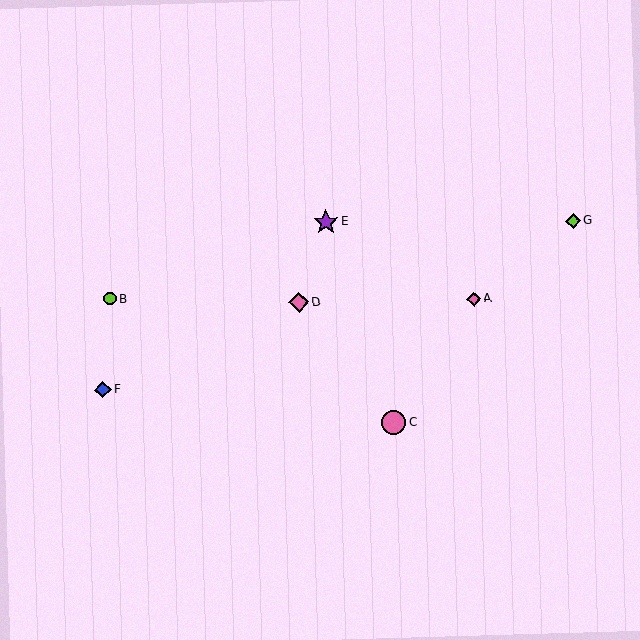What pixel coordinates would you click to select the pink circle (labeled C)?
Click at (394, 423) to select the pink circle C.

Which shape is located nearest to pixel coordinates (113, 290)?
The lime circle (labeled B) at (110, 299) is nearest to that location.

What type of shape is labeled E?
Shape E is a purple star.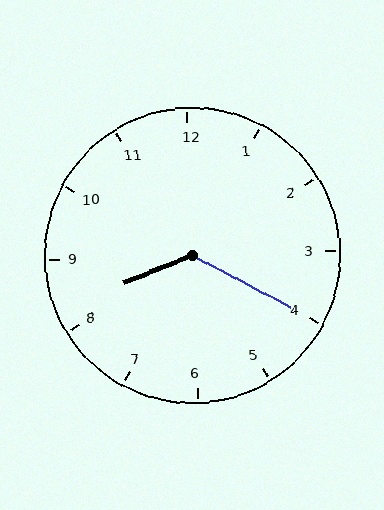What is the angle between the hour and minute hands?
Approximately 130 degrees.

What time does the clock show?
8:20.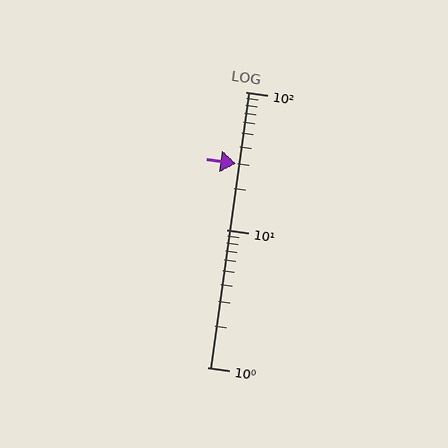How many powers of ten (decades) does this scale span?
The scale spans 2 decades, from 1 to 100.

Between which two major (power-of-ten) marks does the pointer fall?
The pointer is between 10 and 100.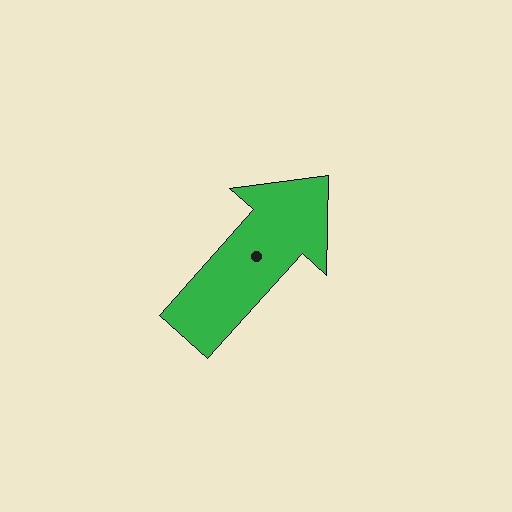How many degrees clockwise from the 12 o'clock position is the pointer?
Approximately 42 degrees.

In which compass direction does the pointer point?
Northeast.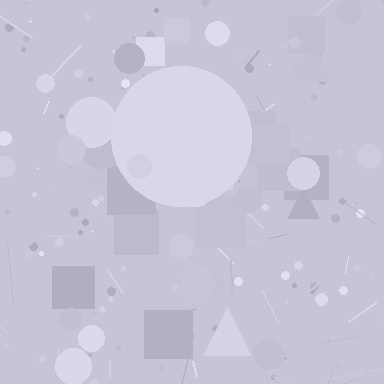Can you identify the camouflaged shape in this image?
The camouflaged shape is a circle.